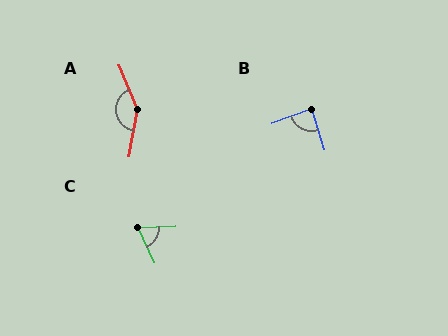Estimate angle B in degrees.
Approximately 88 degrees.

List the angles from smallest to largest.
C (68°), B (88°), A (148°).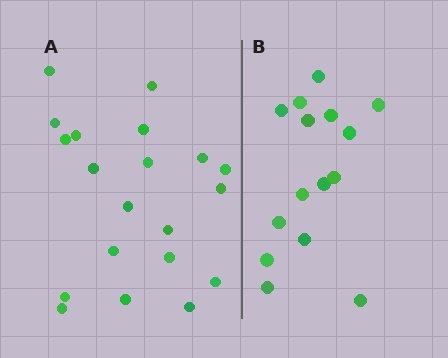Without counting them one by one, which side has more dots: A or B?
Region A (the left region) has more dots.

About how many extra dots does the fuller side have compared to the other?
Region A has about 5 more dots than region B.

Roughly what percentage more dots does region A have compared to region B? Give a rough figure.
About 35% more.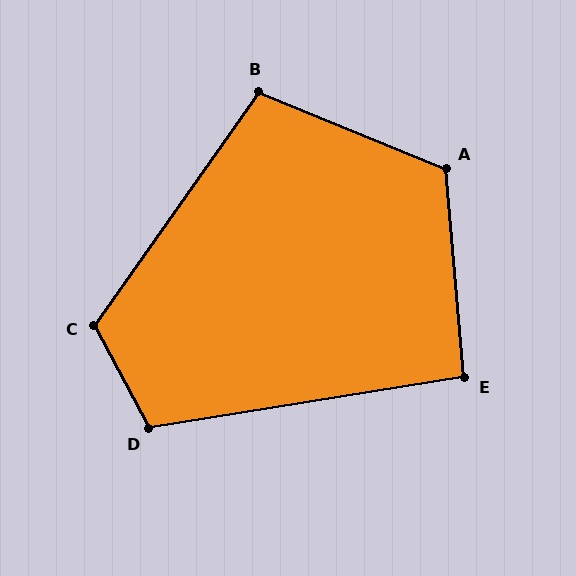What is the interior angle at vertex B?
Approximately 103 degrees (obtuse).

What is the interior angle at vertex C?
Approximately 117 degrees (obtuse).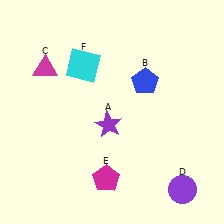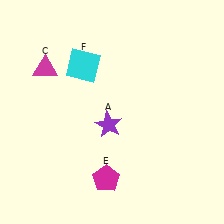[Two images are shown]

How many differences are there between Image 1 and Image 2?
There are 2 differences between the two images.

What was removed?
The blue pentagon (B), the purple circle (D) were removed in Image 2.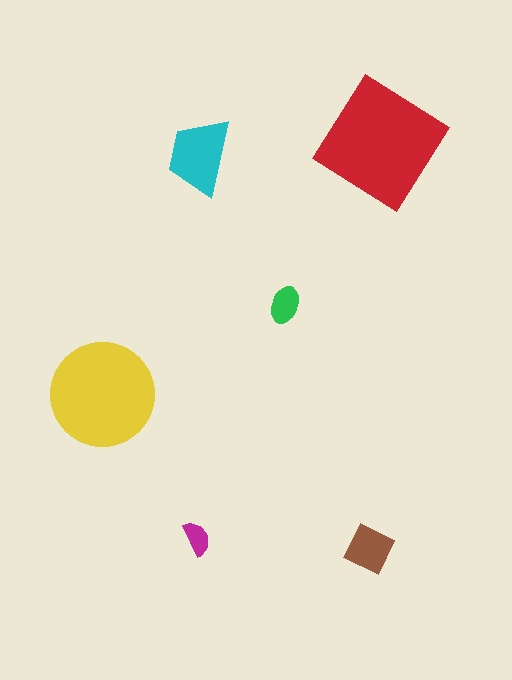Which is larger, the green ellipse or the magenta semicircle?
The green ellipse.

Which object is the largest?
The red diamond.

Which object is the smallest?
The magenta semicircle.